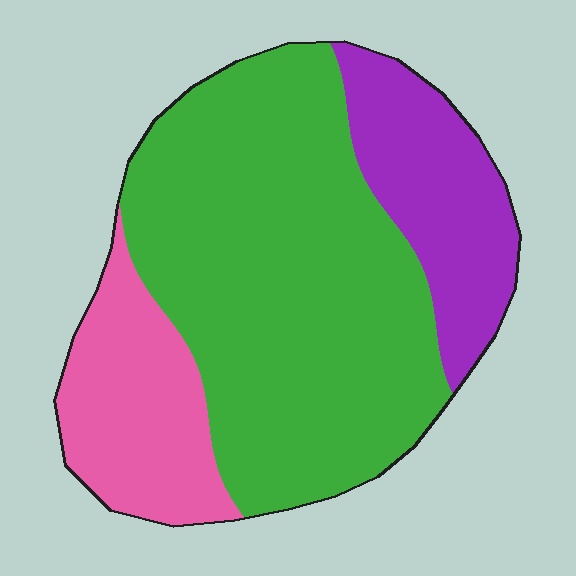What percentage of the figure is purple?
Purple takes up between a sixth and a third of the figure.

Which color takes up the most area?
Green, at roughly 60%.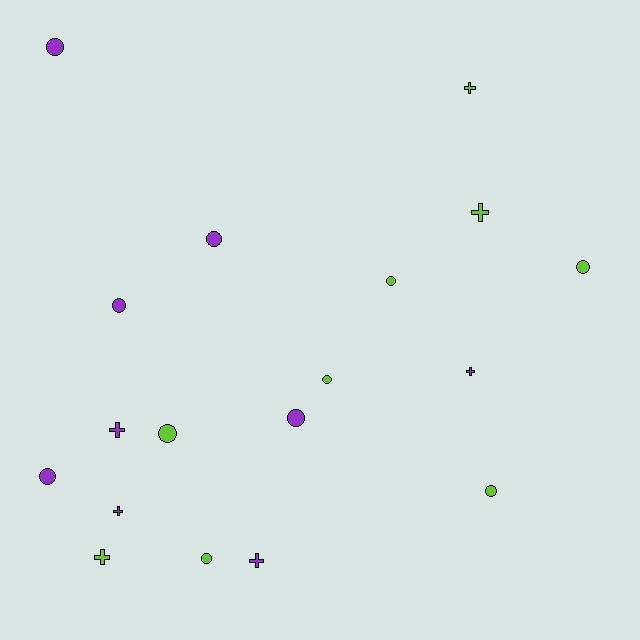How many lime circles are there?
There are 6 lime circles.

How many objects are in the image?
There are 18 objects.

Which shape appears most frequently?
Circle, with 11 objects.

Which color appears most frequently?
Purple, with 9 objects.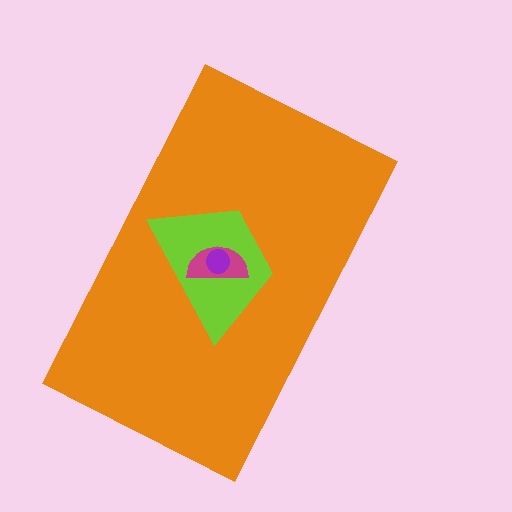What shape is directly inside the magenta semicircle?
The purple circle.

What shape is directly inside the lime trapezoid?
The magenta semicircle.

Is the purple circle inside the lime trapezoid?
Yes.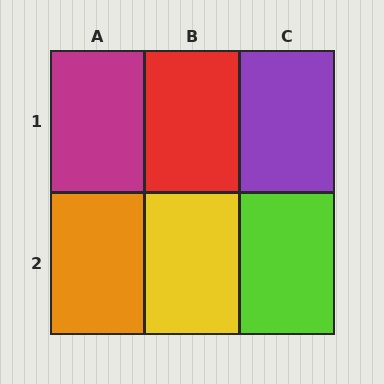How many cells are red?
1 cell is red.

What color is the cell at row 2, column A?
Orange.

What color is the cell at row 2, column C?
Lime.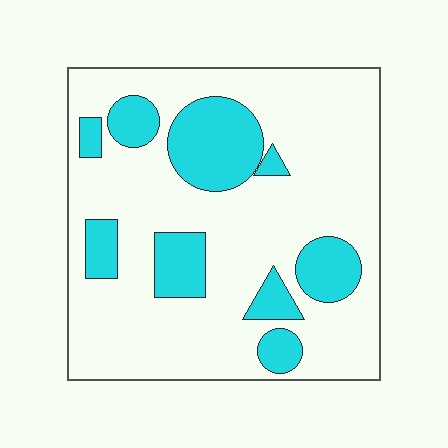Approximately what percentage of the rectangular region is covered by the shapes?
Approximately 25%.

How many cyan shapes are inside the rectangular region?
9.